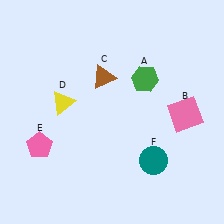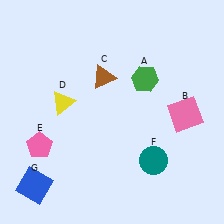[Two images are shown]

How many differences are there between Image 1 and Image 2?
There is 1 difference between the two images.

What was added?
A blue square (G) was added in Image 2.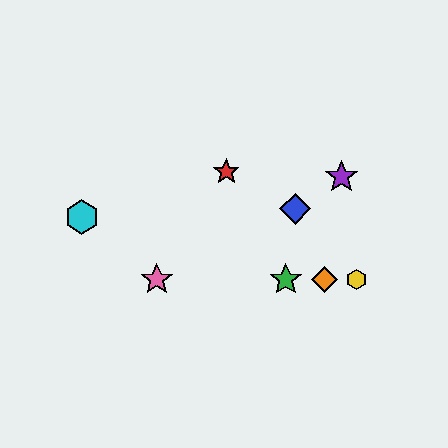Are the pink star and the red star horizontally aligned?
No, the pink star is at y≈280 and the red star is at y≈172.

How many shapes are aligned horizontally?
4 shapes (the green star, the yellow hexagon, the orange diamond, the pink star) are aligned horizontally.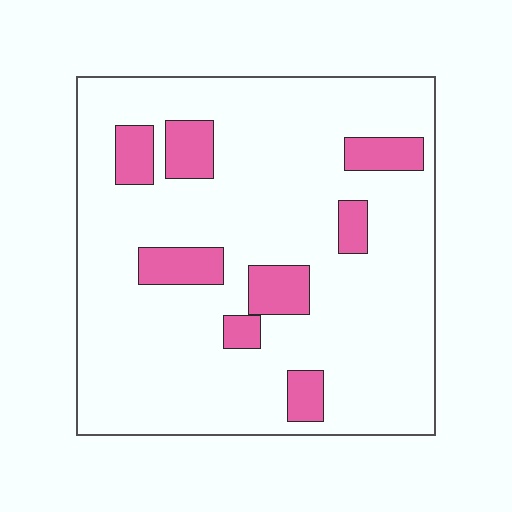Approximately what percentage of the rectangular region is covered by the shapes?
Approximately 15%.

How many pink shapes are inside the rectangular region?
8.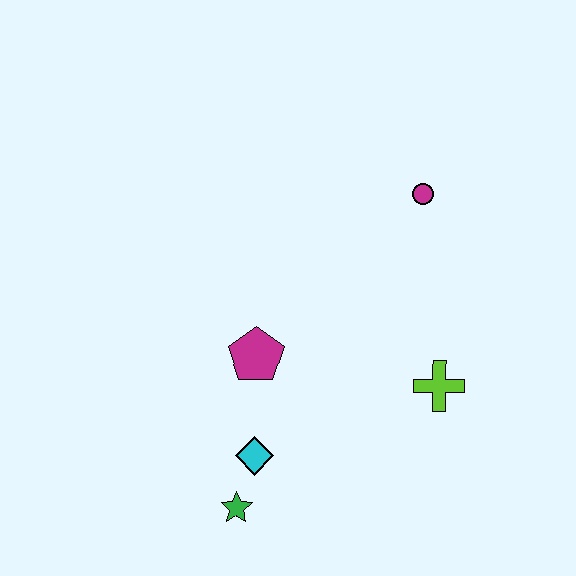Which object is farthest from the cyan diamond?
The magenta circle is farthest from the cyan diamond.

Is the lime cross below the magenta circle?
Yes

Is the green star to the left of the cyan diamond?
Yes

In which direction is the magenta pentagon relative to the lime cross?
The magenta pentagon is to the left of the lime cross.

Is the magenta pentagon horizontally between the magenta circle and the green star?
Yes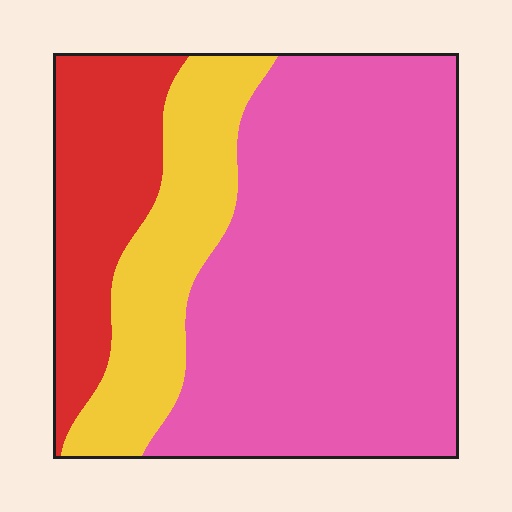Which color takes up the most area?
Pink, at roughly 60%.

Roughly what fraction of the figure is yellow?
Yellow covers roughly 20% of the figure.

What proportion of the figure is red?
Red covers around 20% of the figure.